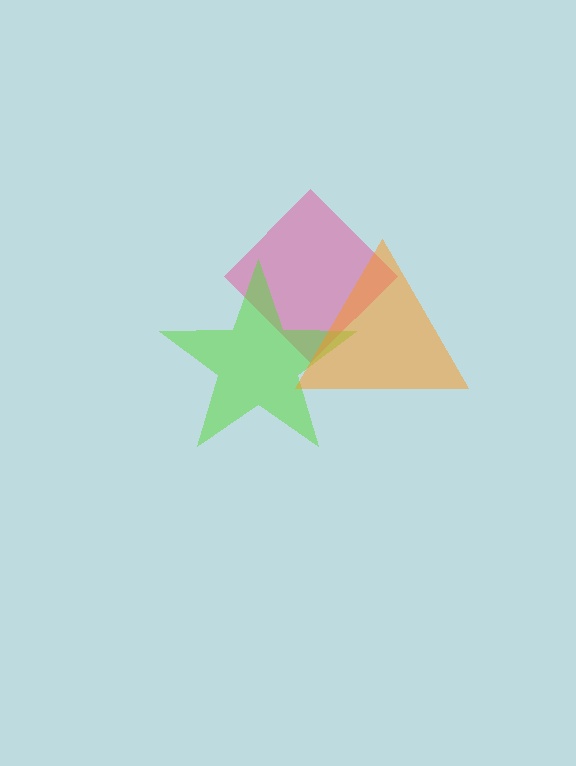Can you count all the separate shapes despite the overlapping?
Yes, there are 3 separate shapes.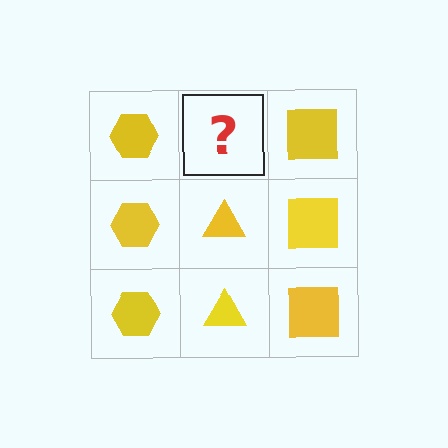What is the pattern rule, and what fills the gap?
The rule is that each column has a consistent shape. The gap should be filled with a yellow triangle.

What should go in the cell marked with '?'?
The missing cell should contain a yellow triangle.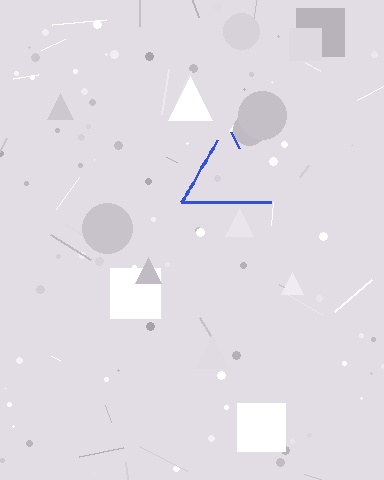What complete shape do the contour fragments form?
The contour fragments form a triangle.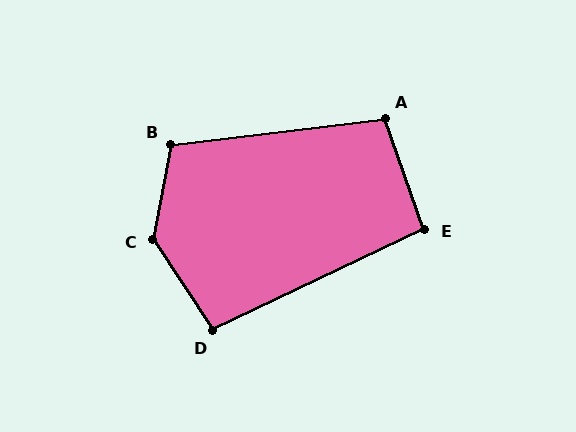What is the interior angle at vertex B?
Approximately 108 degrees (obtuse).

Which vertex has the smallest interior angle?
E, at approximately 96 degrees.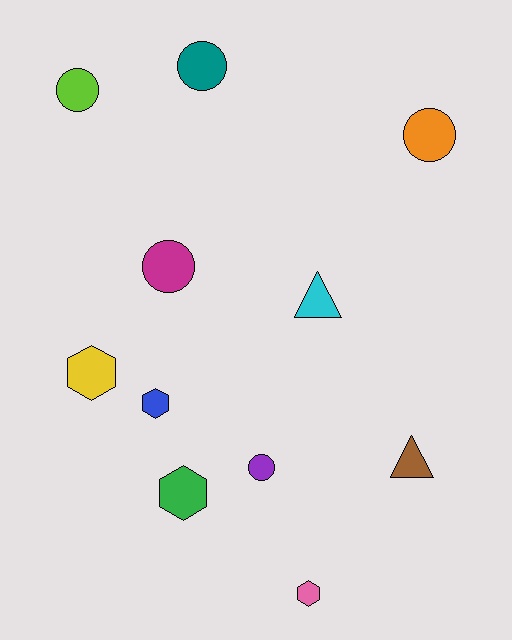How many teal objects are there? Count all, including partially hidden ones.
There is 1 teal object.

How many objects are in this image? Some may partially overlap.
There are 11 objects.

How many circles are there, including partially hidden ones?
There are 5 circles.